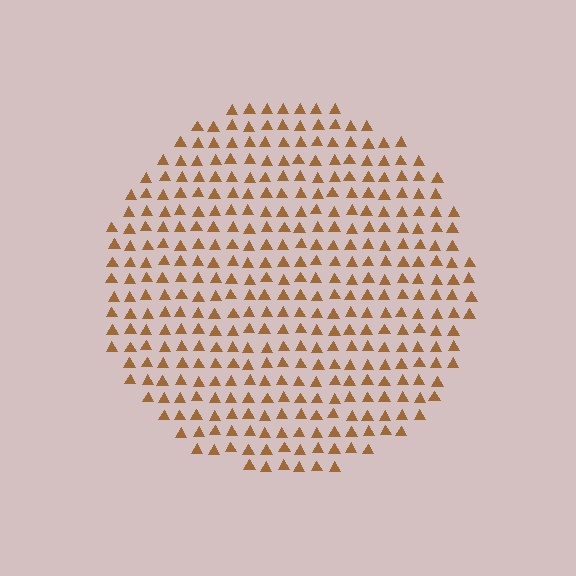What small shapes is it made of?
It is made of small triangles.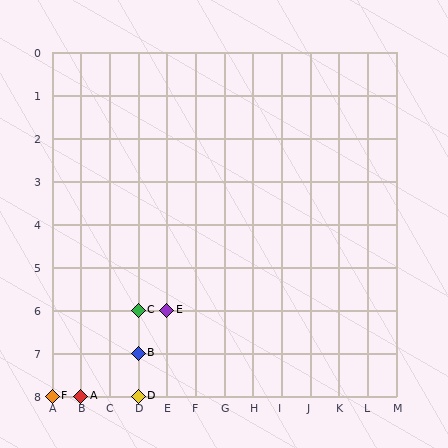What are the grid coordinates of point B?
Point B is at grid coordinates (D, 7).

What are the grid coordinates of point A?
Point A is at grid coordinates (B, 8).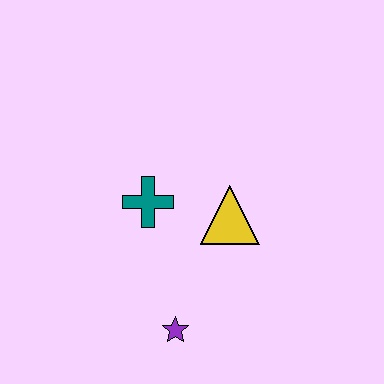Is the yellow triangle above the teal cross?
No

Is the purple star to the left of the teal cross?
No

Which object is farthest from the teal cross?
The purple star is farthest from the teal cross.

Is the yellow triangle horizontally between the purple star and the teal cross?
No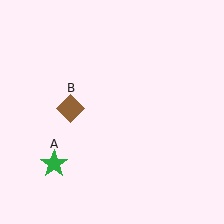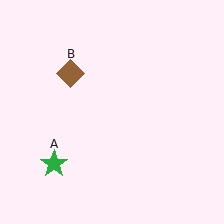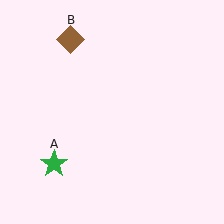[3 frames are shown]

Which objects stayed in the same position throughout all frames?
Green star (object A) remained stationary.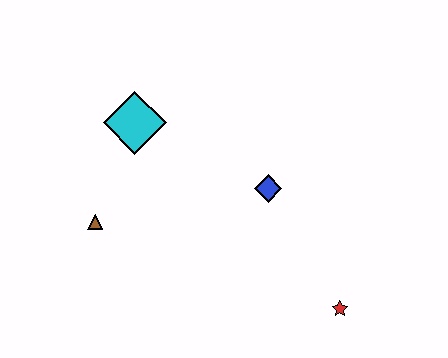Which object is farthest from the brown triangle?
The red star is farthest from the brown triangle.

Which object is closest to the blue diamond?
The red star is closest to the blue diamond.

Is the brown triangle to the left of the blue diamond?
Yes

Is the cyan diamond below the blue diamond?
No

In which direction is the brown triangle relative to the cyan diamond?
The brown triangle is below the cyan diamond.